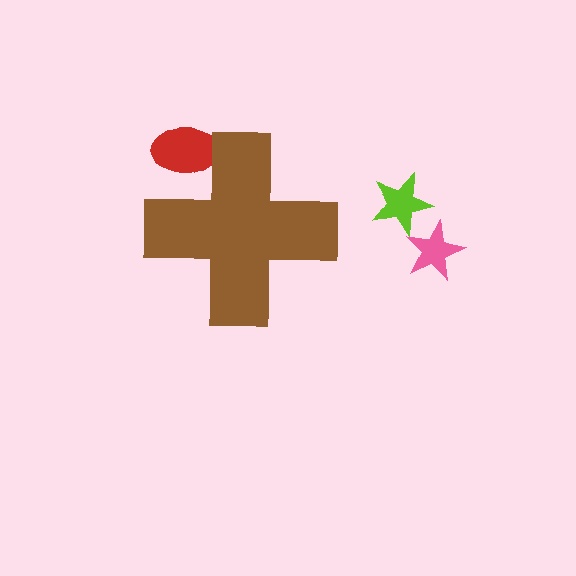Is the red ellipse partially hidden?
Yes, the red ellipse is partially hidden behind the brown cross.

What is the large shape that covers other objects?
A brown cross.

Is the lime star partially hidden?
No, the lime star is fully visible.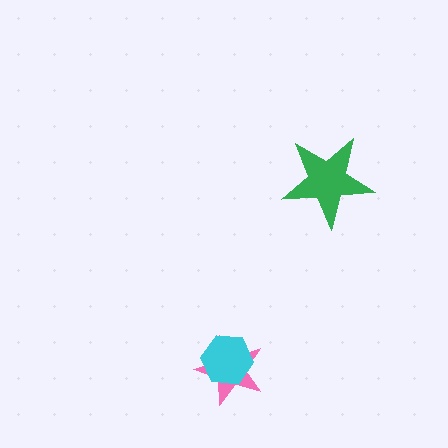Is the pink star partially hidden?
Yes, it is partially covered by another shape.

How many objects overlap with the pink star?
1 object overlaps with the pink star.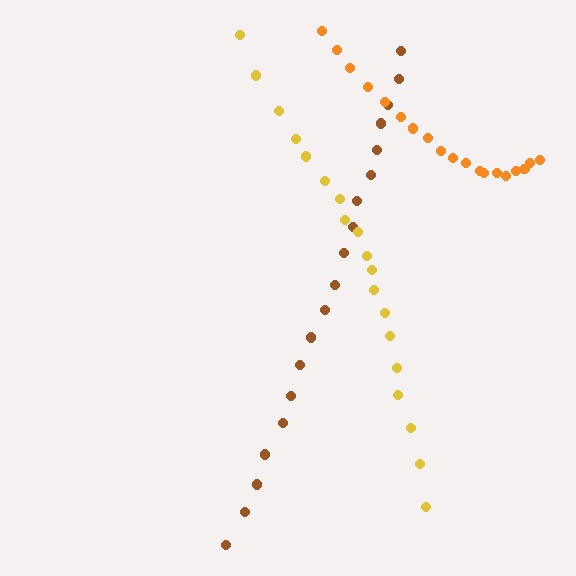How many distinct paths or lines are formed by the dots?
There are 3 distinct paths.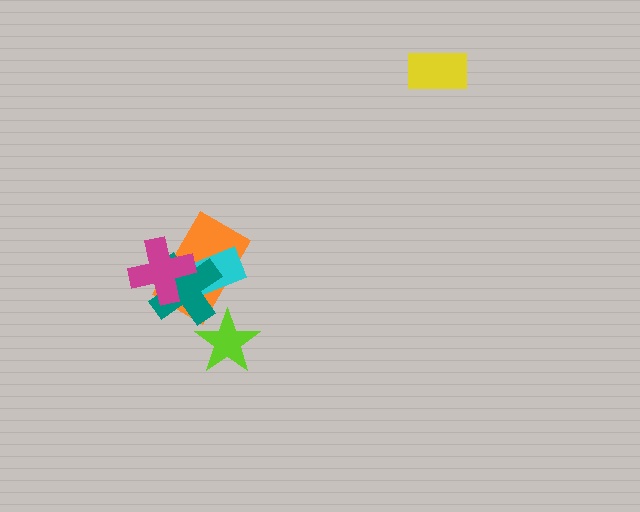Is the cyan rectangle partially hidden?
Yes, it is partially covered by another shape.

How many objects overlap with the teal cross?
3 objects overlap with the teal cross.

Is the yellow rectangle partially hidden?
No, no other shape covers it.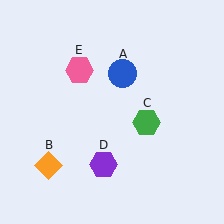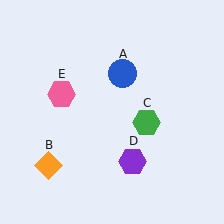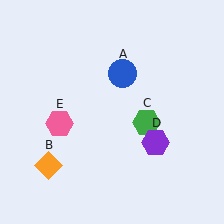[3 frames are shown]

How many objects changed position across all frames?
2 objects changed position: purple hexagon (object D), pink hexagon (object E).